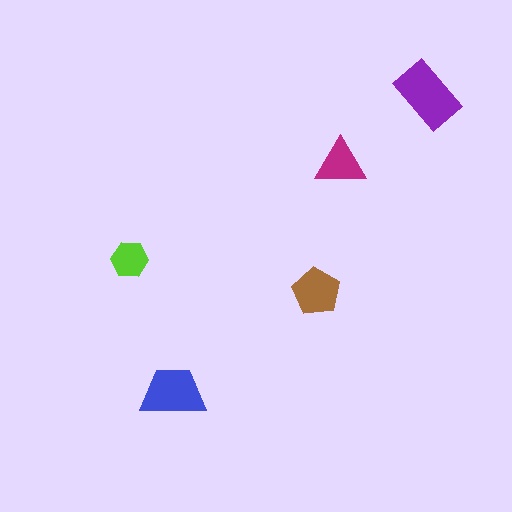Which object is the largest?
The purple rectangle.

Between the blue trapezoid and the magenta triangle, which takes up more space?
The blue trapezoid.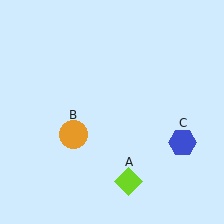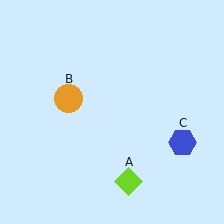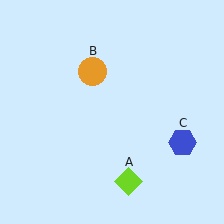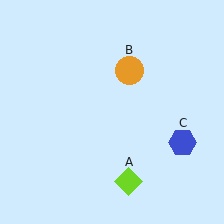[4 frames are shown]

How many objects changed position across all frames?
1 object changed position: orange circle (object B).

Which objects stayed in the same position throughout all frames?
Lime diamond (object A) and blue hexagon (object C) remained stationary.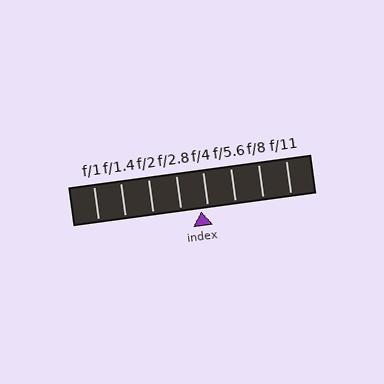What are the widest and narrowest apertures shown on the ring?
The widest aperture shown is f/1 and the narrowest is f/11.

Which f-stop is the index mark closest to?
The index mark is closest to f/4.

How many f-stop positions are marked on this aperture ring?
There are 8 f-stop positions marked.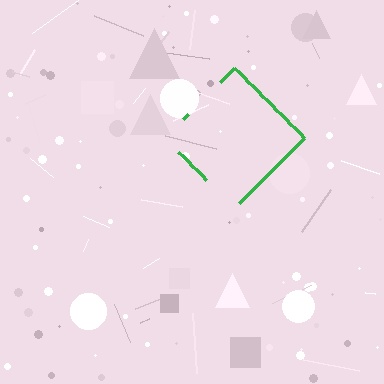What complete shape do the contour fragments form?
The contour fragments form a diamond.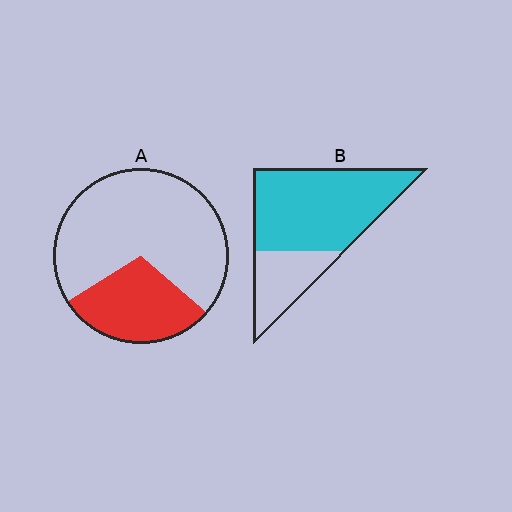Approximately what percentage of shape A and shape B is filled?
A is approximately 30% and B is approximately 70%.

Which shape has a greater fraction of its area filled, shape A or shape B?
Shape B.